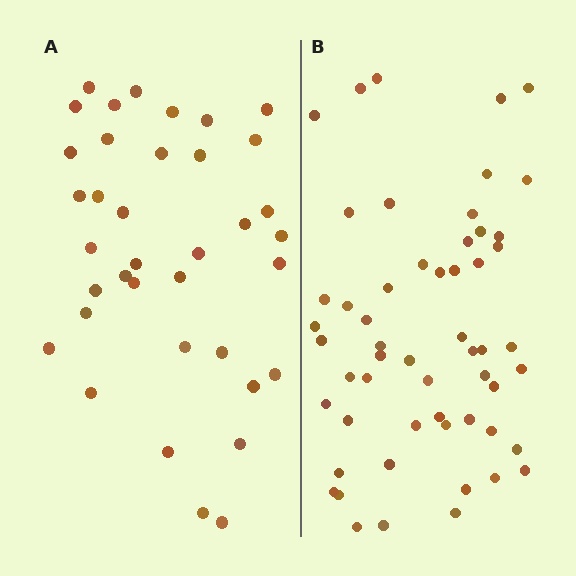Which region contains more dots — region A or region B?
Region B (the right region) has more dots.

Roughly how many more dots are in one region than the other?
Region B has approximately 20 more dots than region A.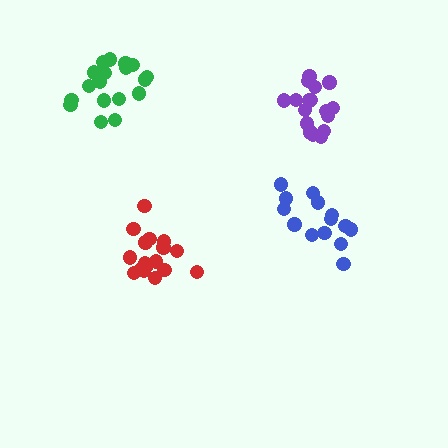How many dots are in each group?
Group 1: 14 dots, Group 2: 17 dots, Group 3: 18 dots, Group 4: 17 dots (66 total).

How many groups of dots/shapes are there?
There are 4 groups.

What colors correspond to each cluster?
The clusters are colored: blue, red, green, purple.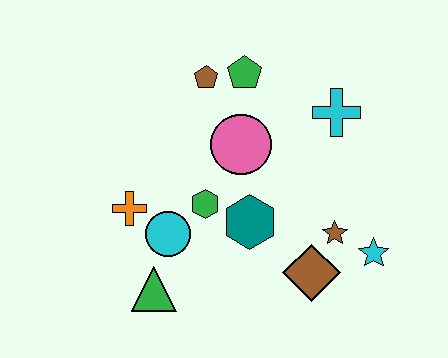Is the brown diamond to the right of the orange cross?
Yes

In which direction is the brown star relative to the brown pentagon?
The brown star is below the brown pentagon.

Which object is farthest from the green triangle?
The cyan cross is farthest from the green triangle.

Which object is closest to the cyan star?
The brown star is closest to the cyan star.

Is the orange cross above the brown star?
Yes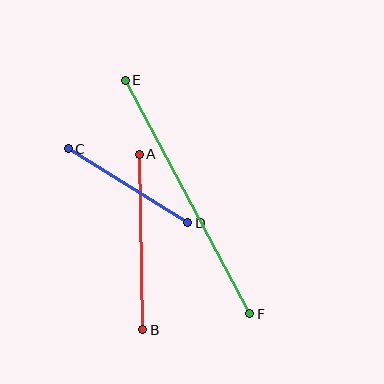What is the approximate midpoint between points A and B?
The midpoint is at approximately (141, 242) pixels.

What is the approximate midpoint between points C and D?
The midpoint is at approximately (128, 186) pixels.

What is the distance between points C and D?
The distance is approximately 141 pixels.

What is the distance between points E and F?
The distance is approximately 265 pixels.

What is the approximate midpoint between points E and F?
The midpoint is at approximately (187, 197) pixels.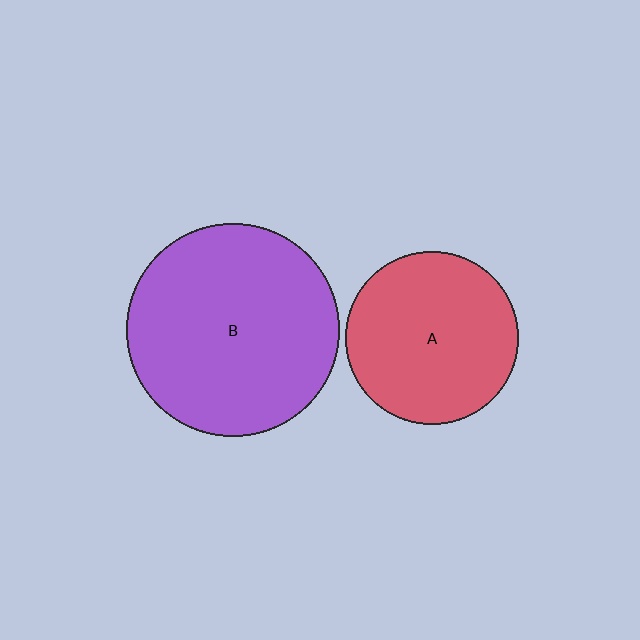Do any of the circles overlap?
No, none of the circles overlap.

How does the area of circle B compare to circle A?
Approximately 1.5 times.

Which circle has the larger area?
Circle B (purple).